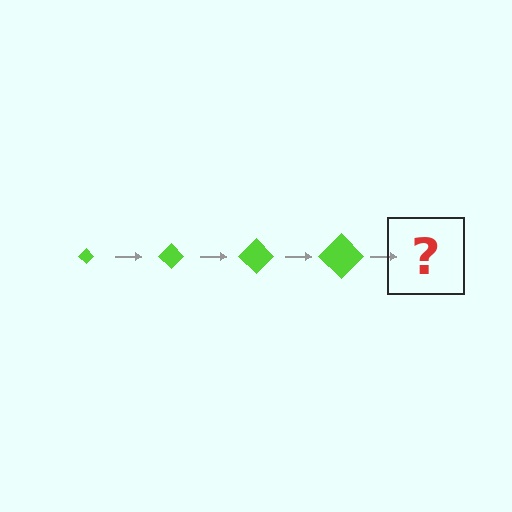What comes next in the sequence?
The next element should be a lime diamond, larger than the previous one.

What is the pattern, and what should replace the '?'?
The pattern is that the diamond gets progressively larger each step. The '?' should be a lime diamond, larger than the previous one.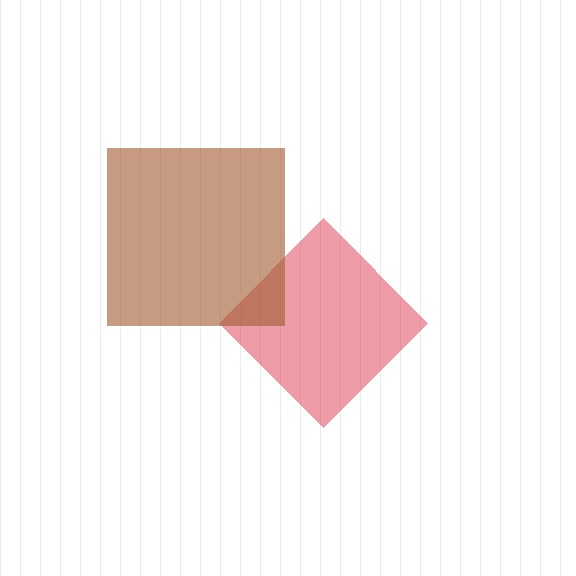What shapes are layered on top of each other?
The layered shapes are: a red diamond, a brown square.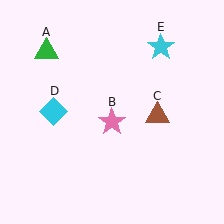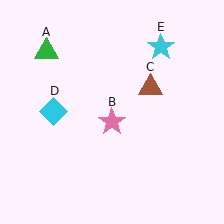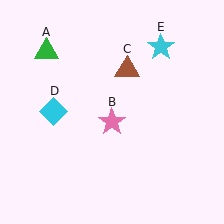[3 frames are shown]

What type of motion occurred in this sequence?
The brown triangle (object C) rotated counterclockwise around the center of the scene.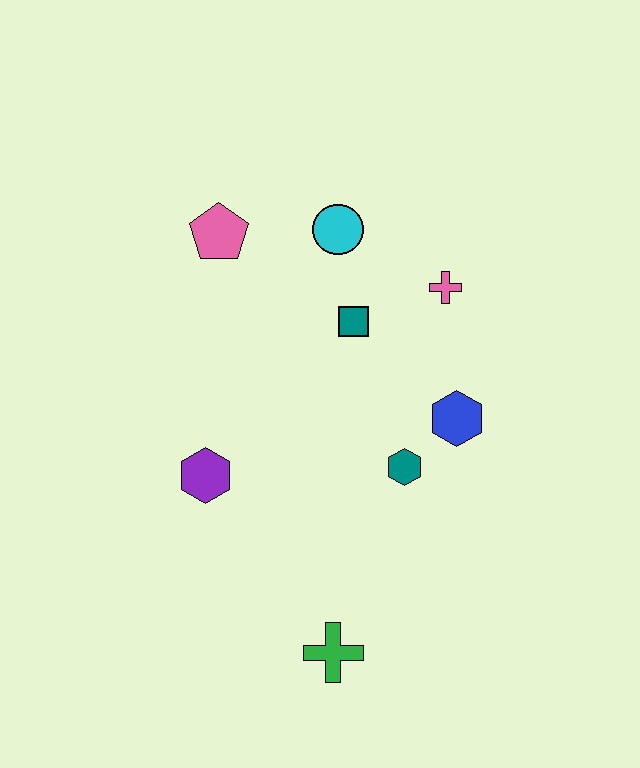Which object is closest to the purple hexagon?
The teal hexagon is closest to the purple hexagon.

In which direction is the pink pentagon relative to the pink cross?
The pink pentagon is to the left of the pink cross.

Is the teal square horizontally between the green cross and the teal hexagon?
Yes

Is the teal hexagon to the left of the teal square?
No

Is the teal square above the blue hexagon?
Yes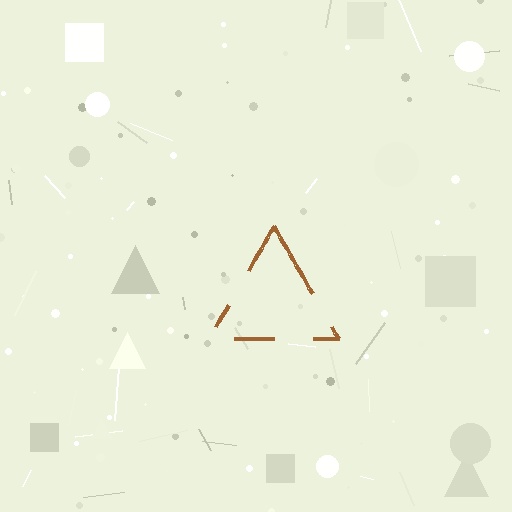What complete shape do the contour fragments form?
The contour fragments form a triangle.